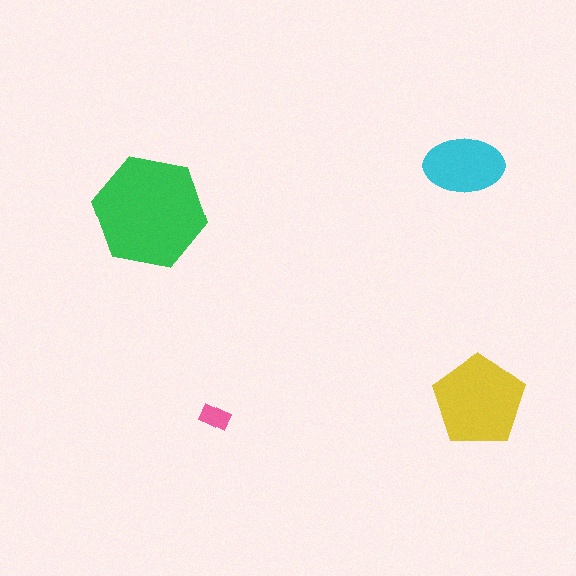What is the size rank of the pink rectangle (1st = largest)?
4th.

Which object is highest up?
The cyan ellipse is topmost.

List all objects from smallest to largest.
The pink rectangle, the cyan ellipse, the yellow pentagon, the green hexagon.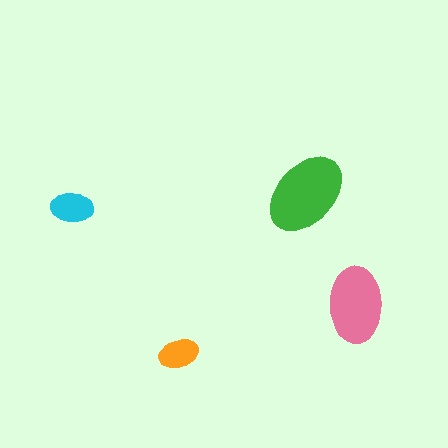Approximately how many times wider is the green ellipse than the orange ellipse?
About 2 times wider.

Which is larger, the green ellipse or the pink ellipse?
The green one.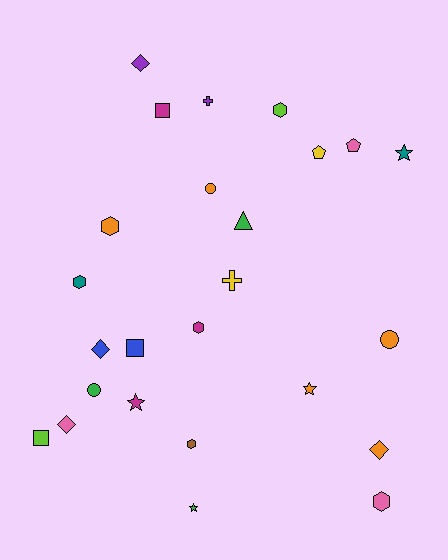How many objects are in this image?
There are 25 objects.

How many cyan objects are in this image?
There are no cyan objects.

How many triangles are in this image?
There is 1 triangle.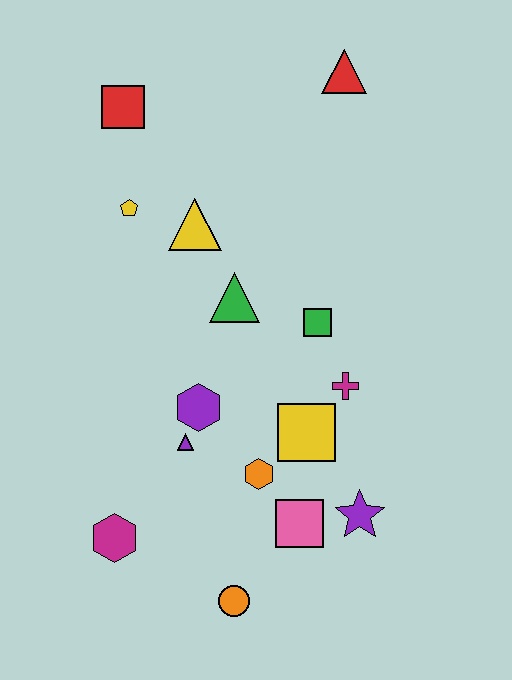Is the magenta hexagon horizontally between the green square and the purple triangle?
No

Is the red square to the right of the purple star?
No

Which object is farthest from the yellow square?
The red square is farthest from the yellow square.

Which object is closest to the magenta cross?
The yellow square is closest to the magenta cross.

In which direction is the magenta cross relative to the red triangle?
The magenta cross is below the red triangle.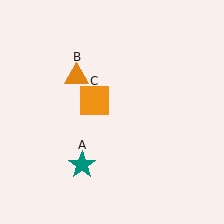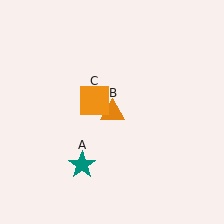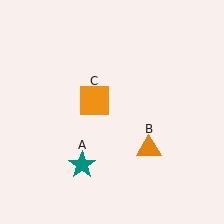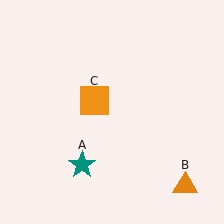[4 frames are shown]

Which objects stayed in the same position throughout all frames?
Teal star (object A) and orange square (object C) remained stationary.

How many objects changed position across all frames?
1 object changed position: orange triangle (object B).